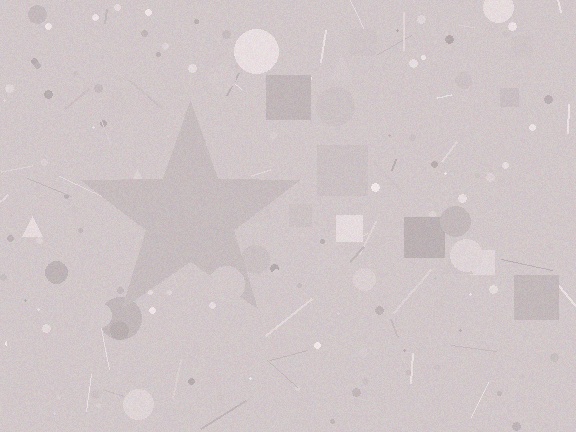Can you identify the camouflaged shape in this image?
The camouflaged shape is a star.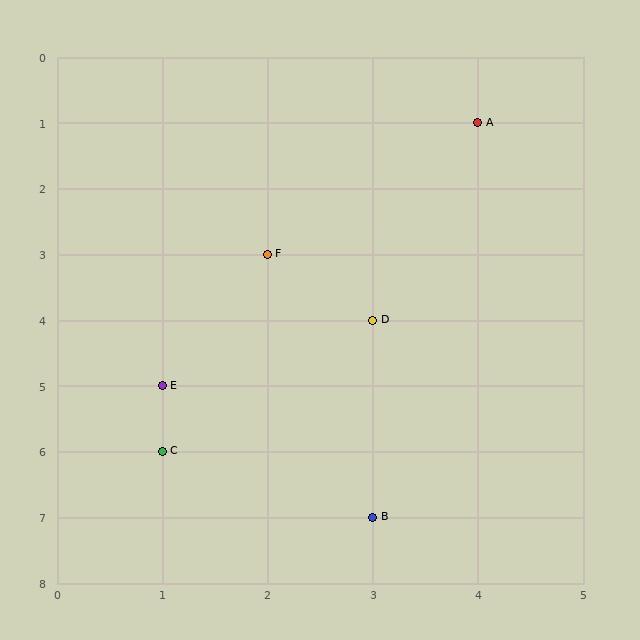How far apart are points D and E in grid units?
Points D and E are 2 columns and 1 row apart (about 2.2 grid units diagonally).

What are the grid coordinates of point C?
Point C is at grid coordinates (1, 6).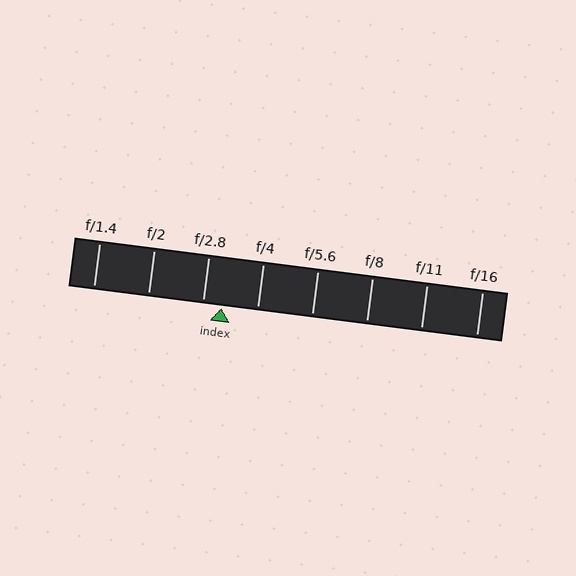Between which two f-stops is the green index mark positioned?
The index mark is between f/2.8 and f/4.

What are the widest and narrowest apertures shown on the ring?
The widest aperture shown is f/1.4 and the narrowest is f/16.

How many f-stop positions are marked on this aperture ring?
There are 8 f-stop positions marked.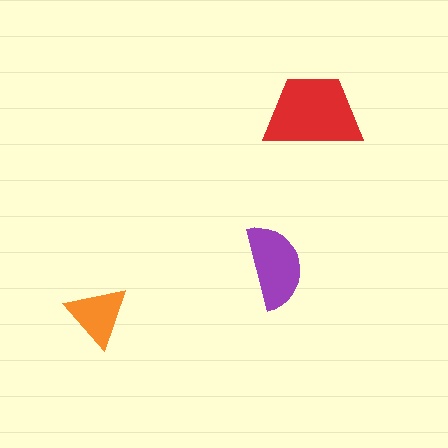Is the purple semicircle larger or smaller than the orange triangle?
Larger.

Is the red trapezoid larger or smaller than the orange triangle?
Larger.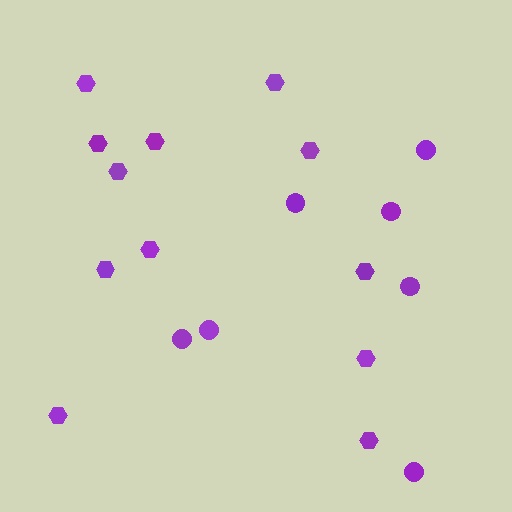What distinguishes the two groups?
There are 2 groups: one group of hexagons (12) and one group of circles (7).